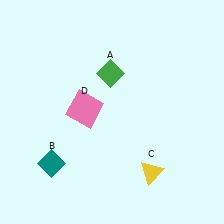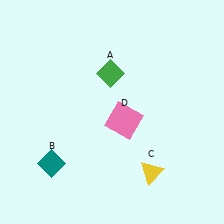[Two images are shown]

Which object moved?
The pink square (D) moved right.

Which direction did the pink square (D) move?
The pink square (D) moved right.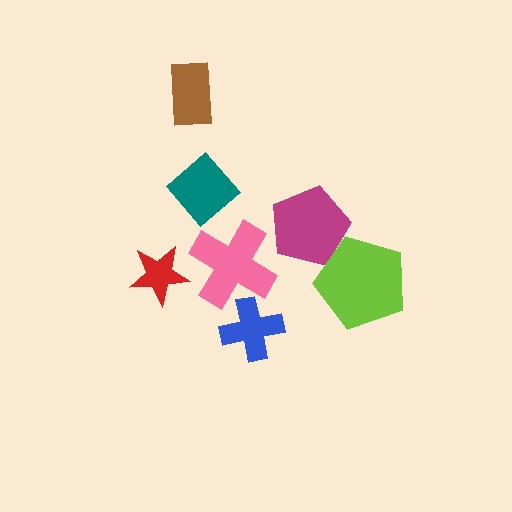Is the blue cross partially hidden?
Yes, it is partially covered by another shape.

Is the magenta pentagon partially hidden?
Yes, it is partially covered by another shape.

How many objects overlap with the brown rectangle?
0 objects overlap with the brown rectangle.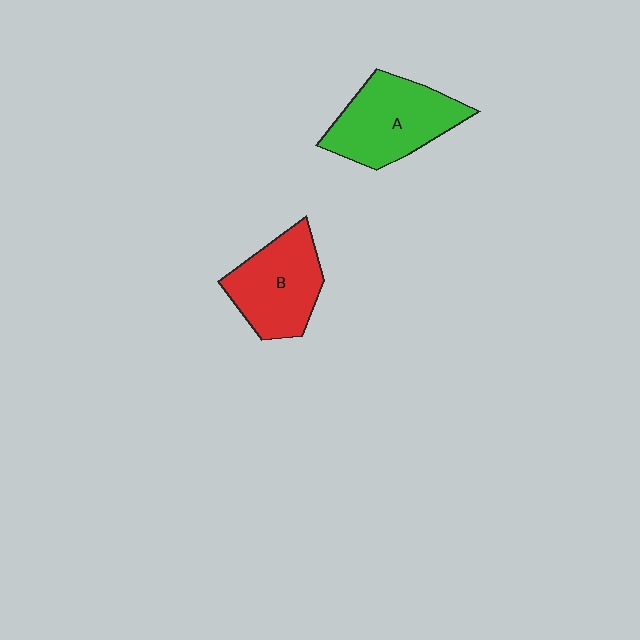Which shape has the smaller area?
Shape B (red).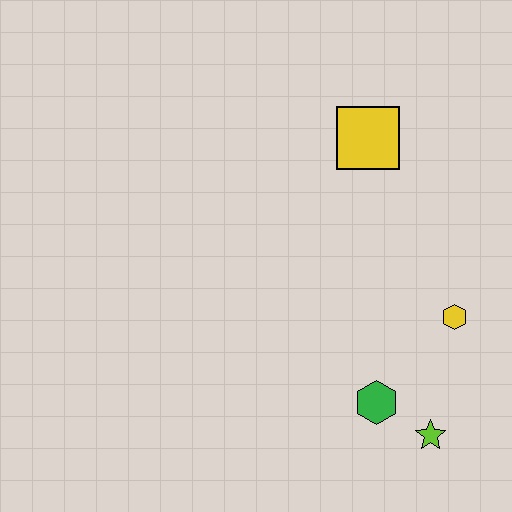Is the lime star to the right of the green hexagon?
Yes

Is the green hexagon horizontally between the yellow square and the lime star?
Yes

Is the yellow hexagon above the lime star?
Yes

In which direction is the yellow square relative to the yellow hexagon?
The yellow square is above the yellow hexagon.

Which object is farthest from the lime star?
The yellow square is farthest from the lime star.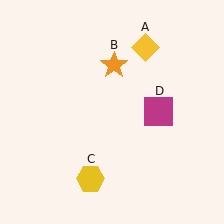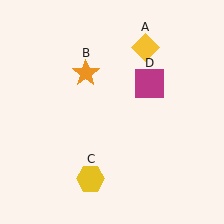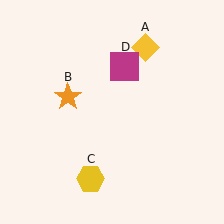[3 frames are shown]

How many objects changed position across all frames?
2 objects changed position: orange star (object B), magenta square (object D).